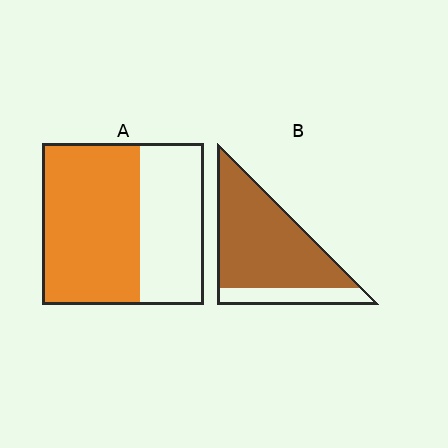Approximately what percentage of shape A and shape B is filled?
A is approximately 60% and B is approximately 80%.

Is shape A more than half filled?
Yes.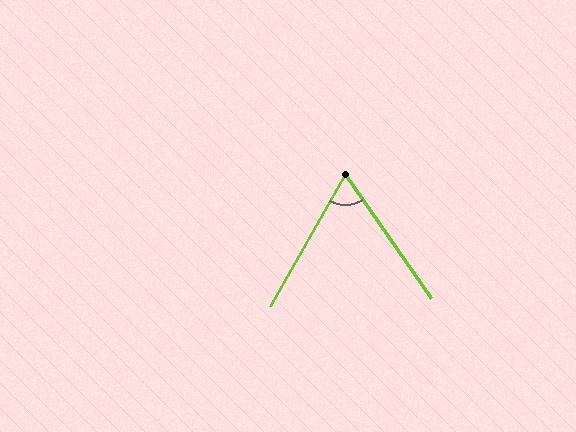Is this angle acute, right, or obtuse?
It is acute.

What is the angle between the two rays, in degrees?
Approximately 65 degrees.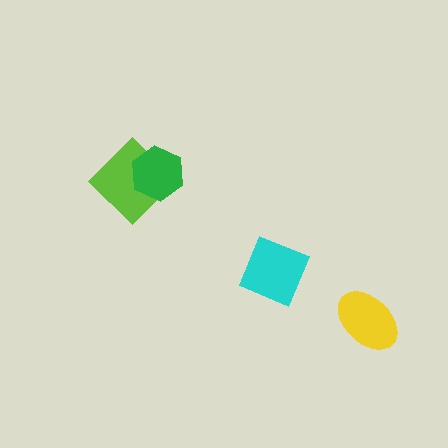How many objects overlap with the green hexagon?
1 object overlaps with the green hexagon.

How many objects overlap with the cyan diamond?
0 objects overlap with the cyan diamond.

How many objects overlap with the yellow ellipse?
0 objects overlap with the yellow ellipse.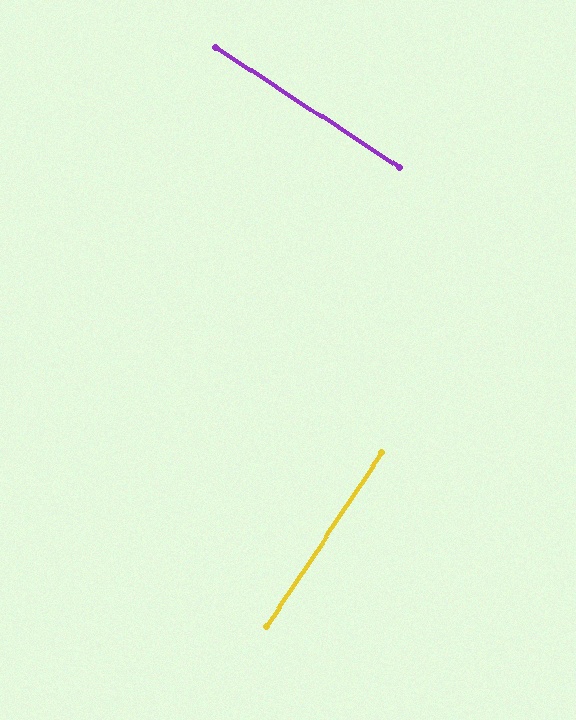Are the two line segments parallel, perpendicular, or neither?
Perpendicular — they meet at approximately 90°.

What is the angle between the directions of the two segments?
Approximately 90 degrees.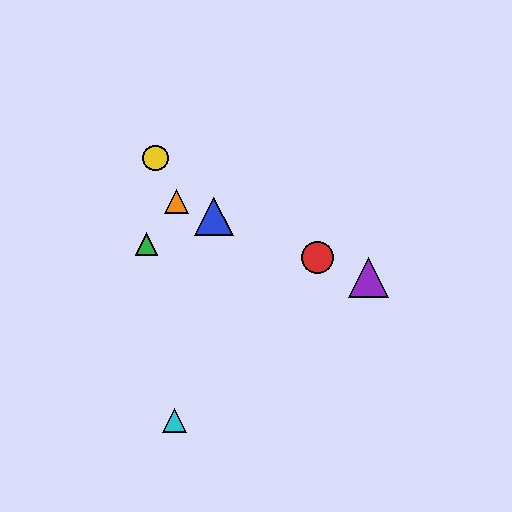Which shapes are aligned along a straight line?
The red circle, the blue triangle, the purple triangle, the orange triangle are aligned along a straight line.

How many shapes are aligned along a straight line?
4 shapes (the red circle, the blue triangle, the purple triangle, the orange triangle) are aligned along a straight line.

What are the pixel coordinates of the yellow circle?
The yellow circle is at (155, 158).